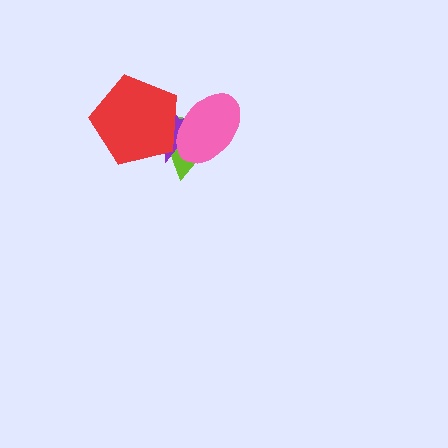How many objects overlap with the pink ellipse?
3 objects overlap with the pink ellipse.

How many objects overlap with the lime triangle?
3 objects overlap with the lime triangle.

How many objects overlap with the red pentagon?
3 objects overlap with the red pentagon.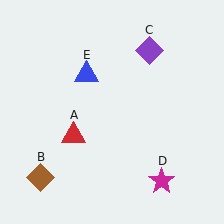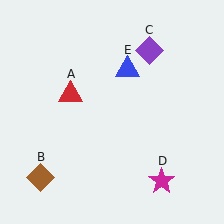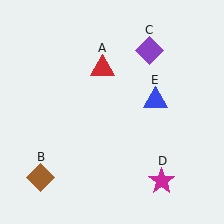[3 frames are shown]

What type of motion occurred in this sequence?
The red triangle (object A), blue triangle (object E) rotated clockwise around the center of the scene.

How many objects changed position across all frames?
2 objects changed position: red triangle (object A), blue triangle (object E).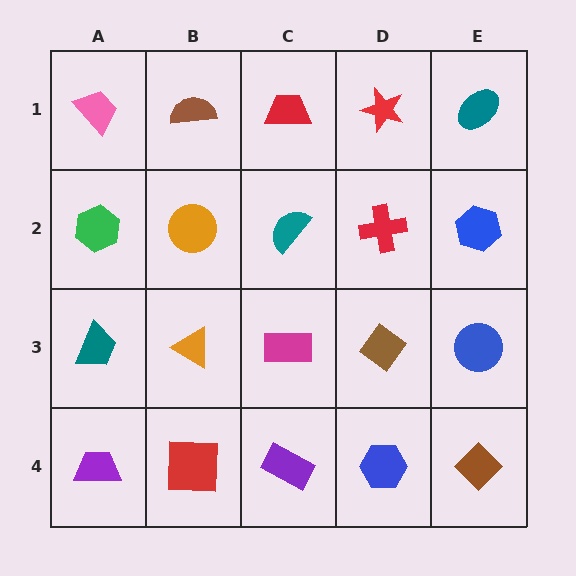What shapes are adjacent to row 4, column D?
A brown diamond (row 3, column D), a purple rectangle (row 4, column C), a brown diamond (row 4, column E).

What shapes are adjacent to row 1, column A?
A green hexagon (row 2, column A), a brown semicircle (row 1, column B).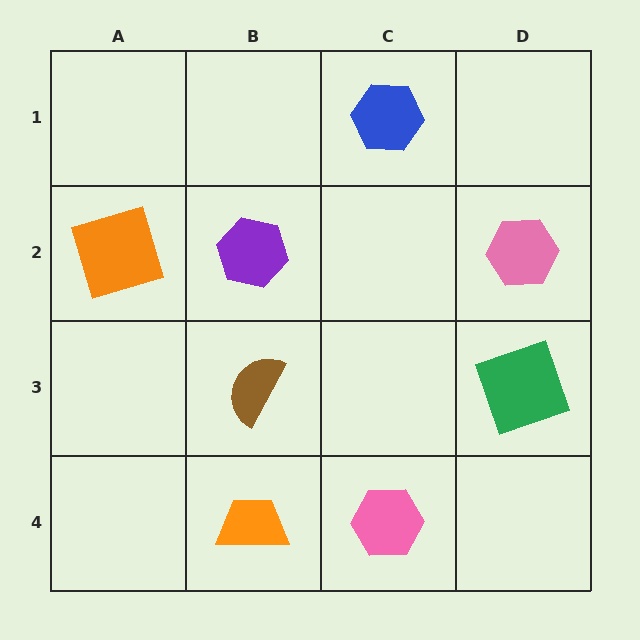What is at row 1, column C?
A blue hexagon.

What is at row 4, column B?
An orange trapezoid.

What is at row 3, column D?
A green square.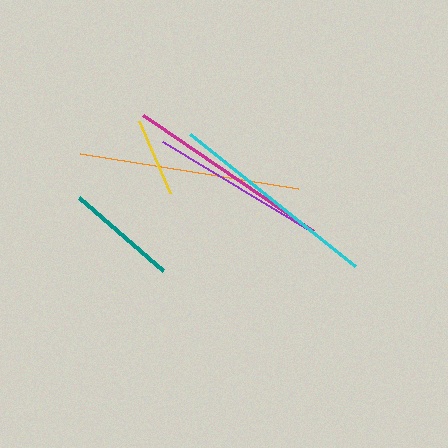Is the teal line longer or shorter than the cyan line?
The cyan line is longer than the teal line.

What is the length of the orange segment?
The orange segment is approximately 221 pixels long.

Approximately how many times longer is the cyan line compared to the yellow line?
The cyan line is approximately 2.7 times the length of the yellow line.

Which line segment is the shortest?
The yellow line is the shortest at approximately 79 pixels.